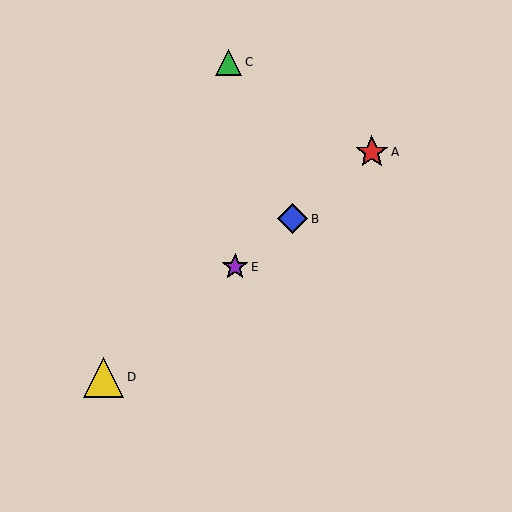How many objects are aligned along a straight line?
4 objects (A, B, D, E) are aligned along a straight line.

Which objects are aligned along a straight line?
Objects A, B, D, E are aligned along a straight line.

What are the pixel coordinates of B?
Object B is at (293, 219).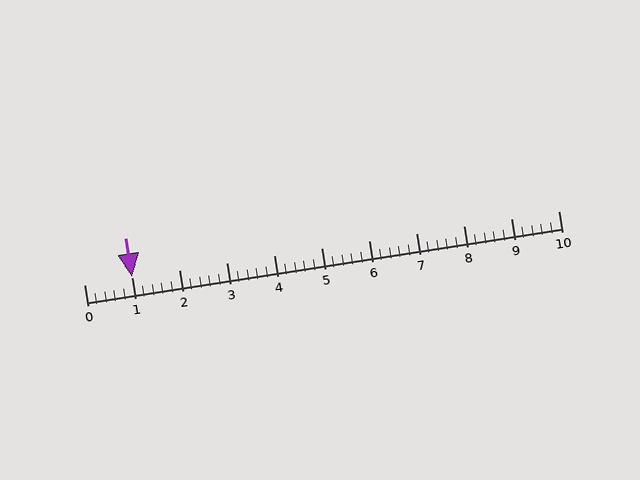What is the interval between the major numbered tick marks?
The major tick marks are spaced 1 units apart.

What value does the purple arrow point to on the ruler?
The purple arrow points to approximately 1.0.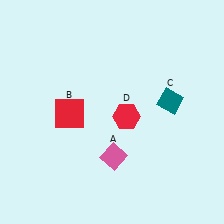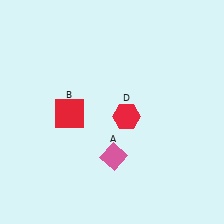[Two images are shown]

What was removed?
The teal diamond (C) was removed in Image 2.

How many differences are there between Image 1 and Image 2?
There is 1 difference between the two images.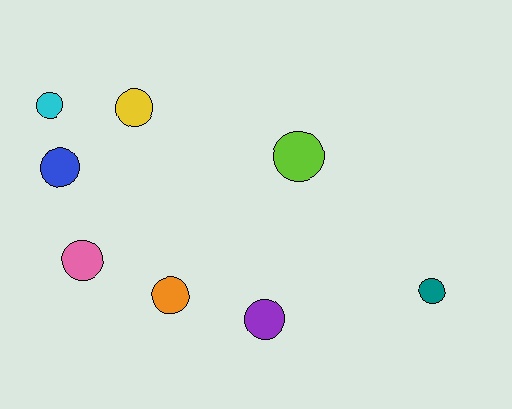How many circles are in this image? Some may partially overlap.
There are 8 circles.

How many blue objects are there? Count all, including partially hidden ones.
There is 1 blue object.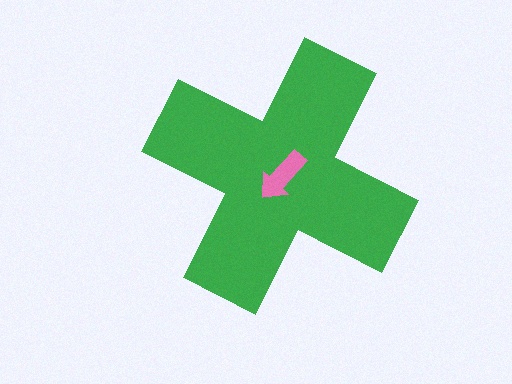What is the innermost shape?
The pink arrow.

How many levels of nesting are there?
2.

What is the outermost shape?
The green cross.